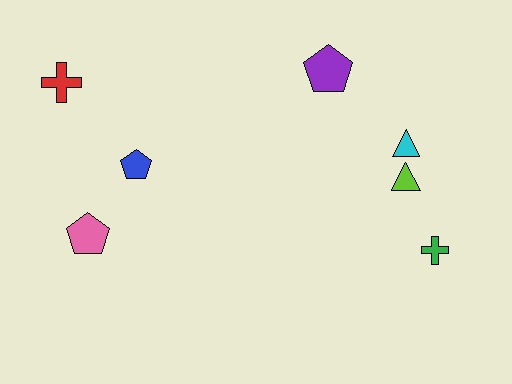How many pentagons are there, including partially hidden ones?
There are 3 pentagons.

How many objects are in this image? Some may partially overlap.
There are 7 objects.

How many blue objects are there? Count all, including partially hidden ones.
There is 1 blue object.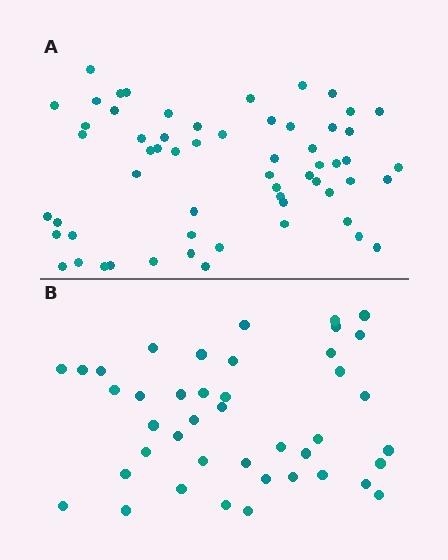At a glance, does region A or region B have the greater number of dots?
Region A (the top region) has more dots.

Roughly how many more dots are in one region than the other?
Region A has approximately 20 more dots than region B.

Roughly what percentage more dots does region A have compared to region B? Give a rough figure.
About 45% more.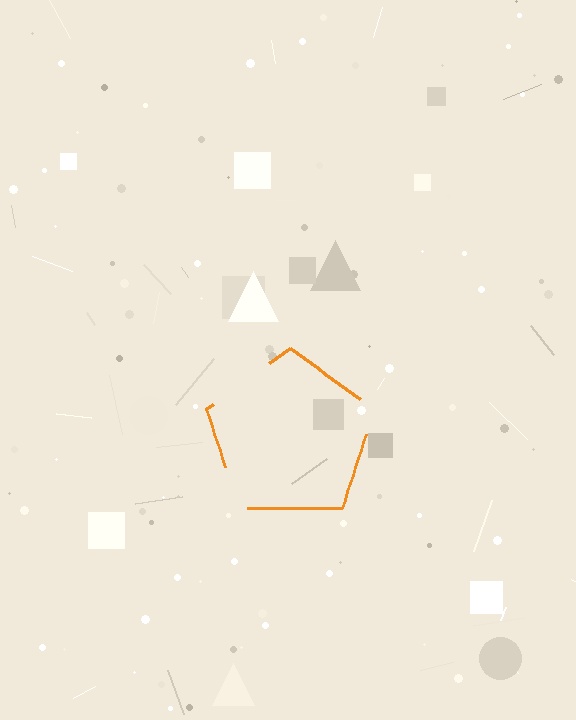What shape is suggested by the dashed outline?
The dashed outline suggests a pentagon.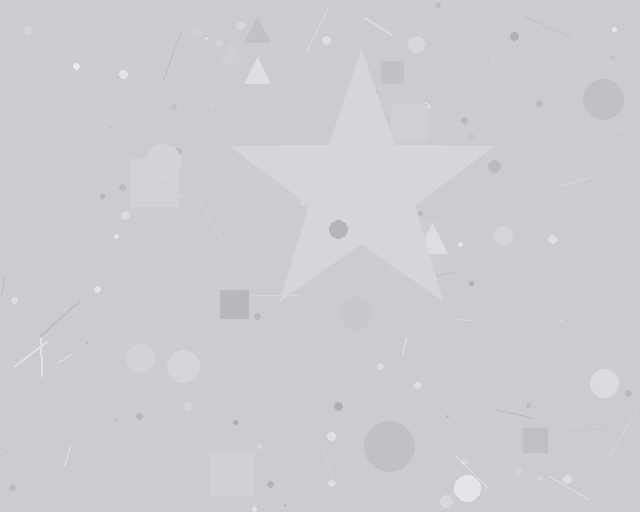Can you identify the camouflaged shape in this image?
The camouflaged shape is a star.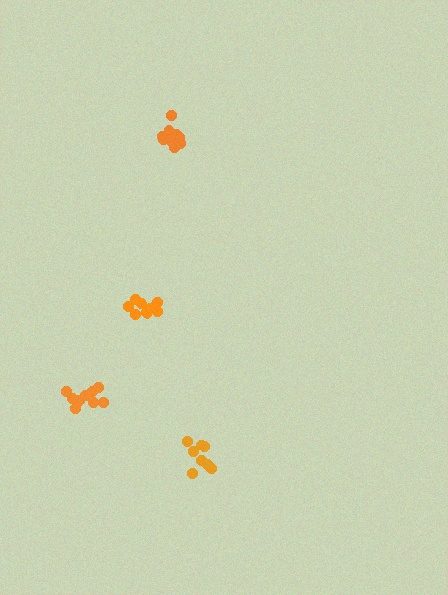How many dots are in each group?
Group 1: 10 dots, Group 2: 8 dots, Group 3: 9 dots, Group 4: 9 dots (36 total).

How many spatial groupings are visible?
There are 4 spatial groupings.